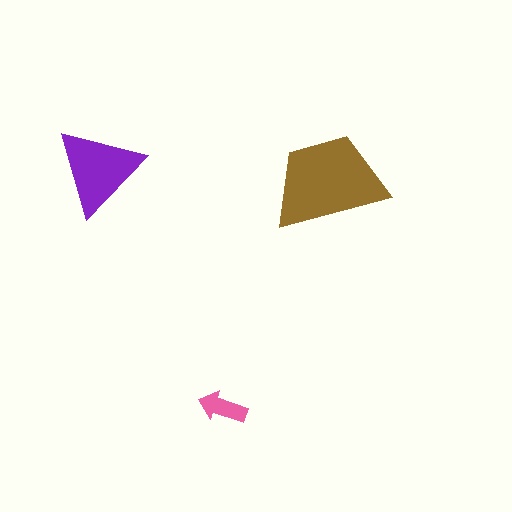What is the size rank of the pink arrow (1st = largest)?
3rd.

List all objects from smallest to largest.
The pink arrow, the purple triangle, the brown trapezoid.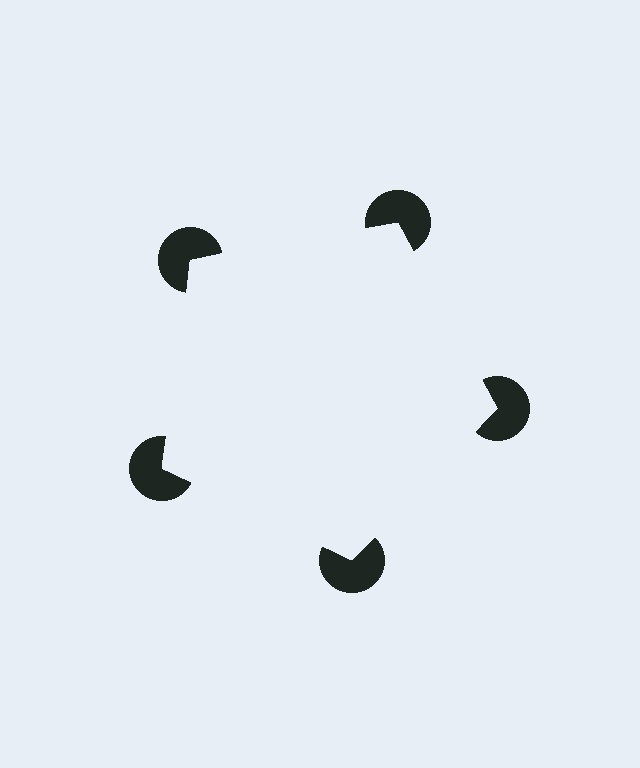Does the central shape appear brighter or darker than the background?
It typically appears slightly brighter than the background, even though no actual brightness change is drawn.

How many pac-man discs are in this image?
There are 5 — one at each vertex of the illusory pentagon.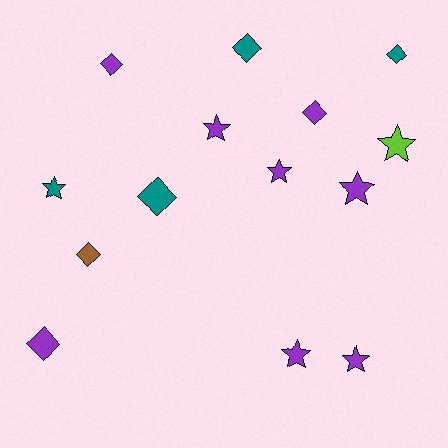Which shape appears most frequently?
Diamond, with 7 objects.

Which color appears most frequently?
Purple, with 8 objects.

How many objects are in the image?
There are 14 objects.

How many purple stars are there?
There are 5 purple stars.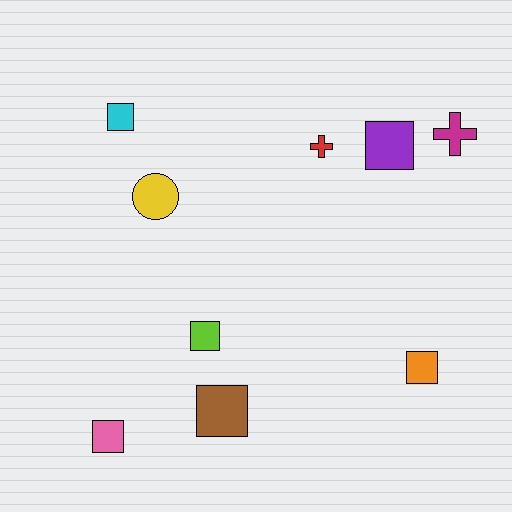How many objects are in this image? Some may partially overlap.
There are 9 objects.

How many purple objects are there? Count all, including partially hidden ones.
There is 1 purple object.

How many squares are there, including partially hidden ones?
There are 6 squares.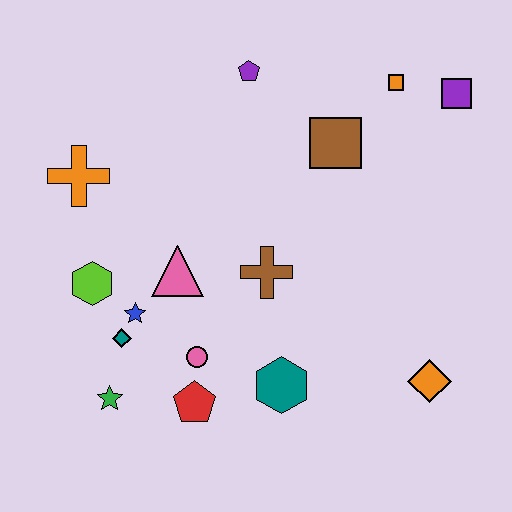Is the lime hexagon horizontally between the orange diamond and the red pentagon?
No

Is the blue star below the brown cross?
Yes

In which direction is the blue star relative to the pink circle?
The blue star is to the left of the pink circle.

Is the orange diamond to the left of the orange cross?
No